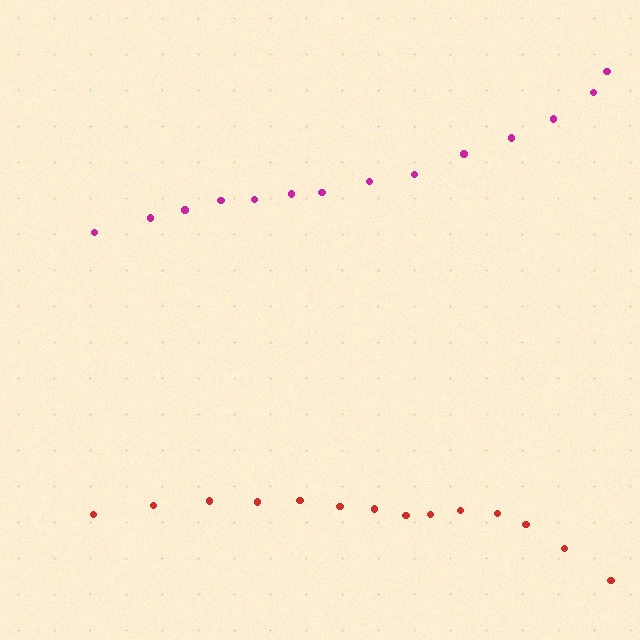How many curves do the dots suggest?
There are 2 distinct paths.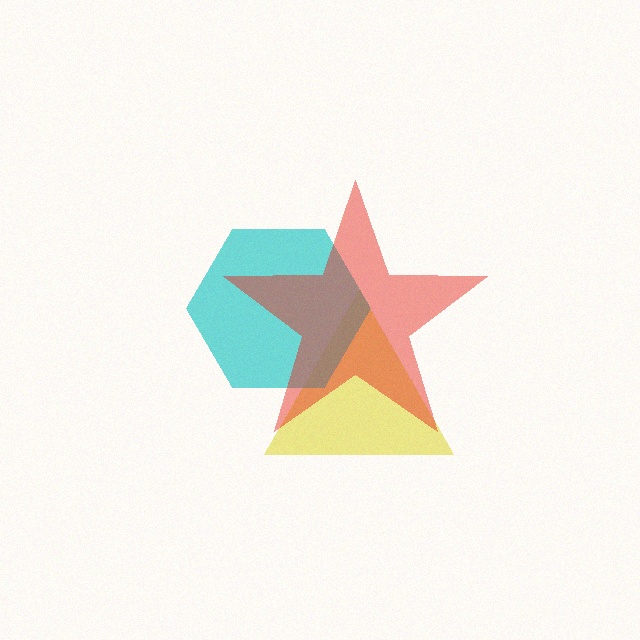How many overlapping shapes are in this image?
There are 3 overlapping shapes in the image.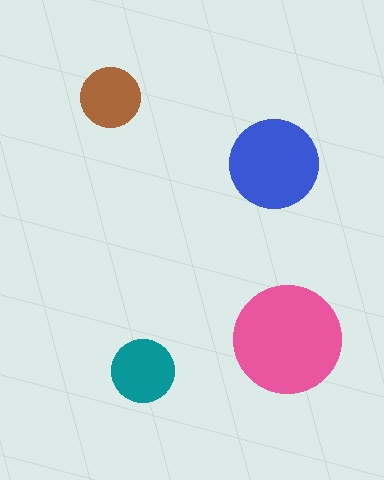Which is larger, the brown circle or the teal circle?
The teal one.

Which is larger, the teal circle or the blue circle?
The blue one.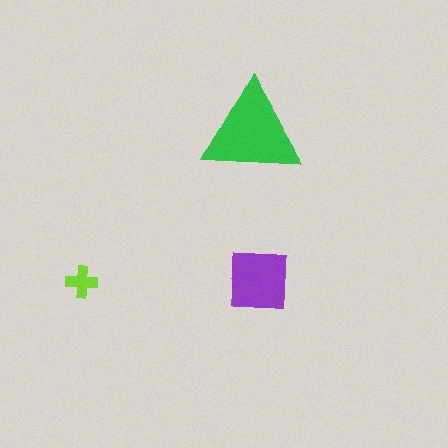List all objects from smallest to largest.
The lime cross, the purple square, the green triangle.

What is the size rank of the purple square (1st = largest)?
2nd.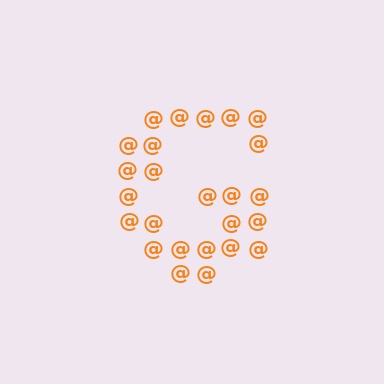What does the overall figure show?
The overall figure shows the letter G.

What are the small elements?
The small elements are at signs.